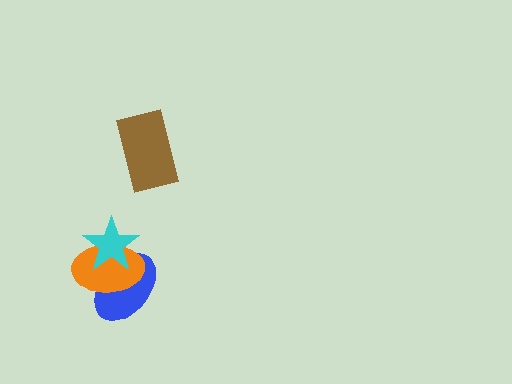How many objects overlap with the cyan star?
2 objects overlap with the cyan star.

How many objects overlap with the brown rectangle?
0 objects overlap with the brown rectangle.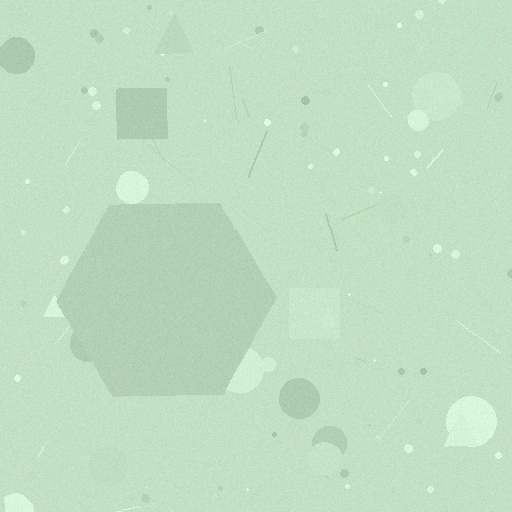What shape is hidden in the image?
A hexagon is hidden in the image.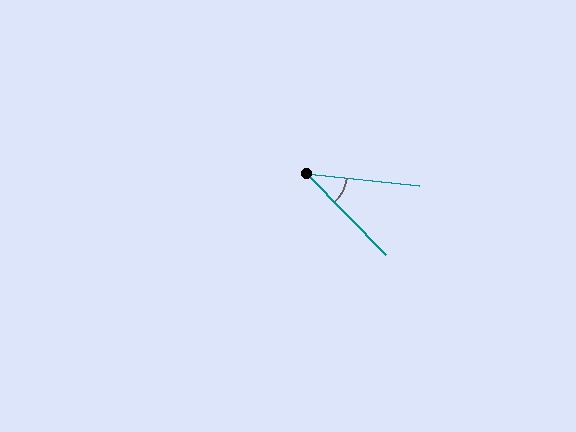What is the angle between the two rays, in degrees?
Approximately 40 degrees.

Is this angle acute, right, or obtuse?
It is acute.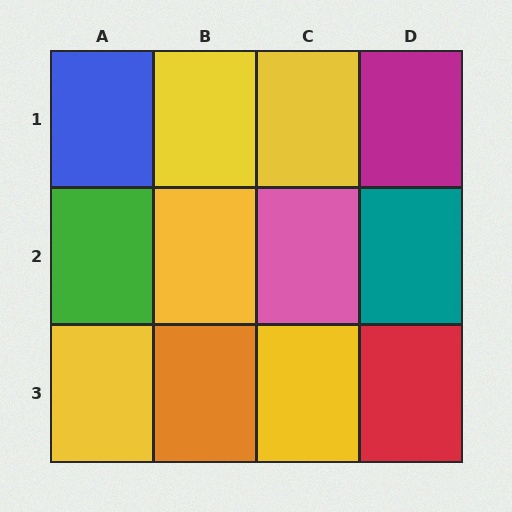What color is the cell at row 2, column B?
Yellow.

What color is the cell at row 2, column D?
Teal.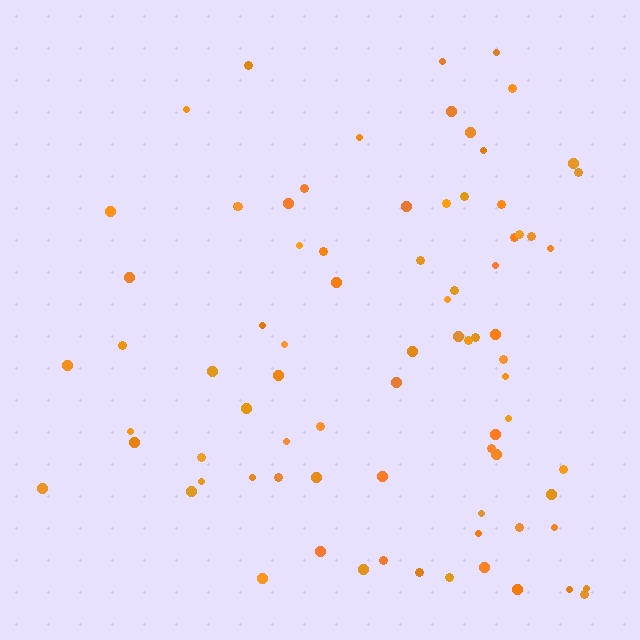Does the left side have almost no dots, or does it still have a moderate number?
Still a moderate number, just noticeably fewer than the right.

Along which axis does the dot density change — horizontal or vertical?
Horizontal.